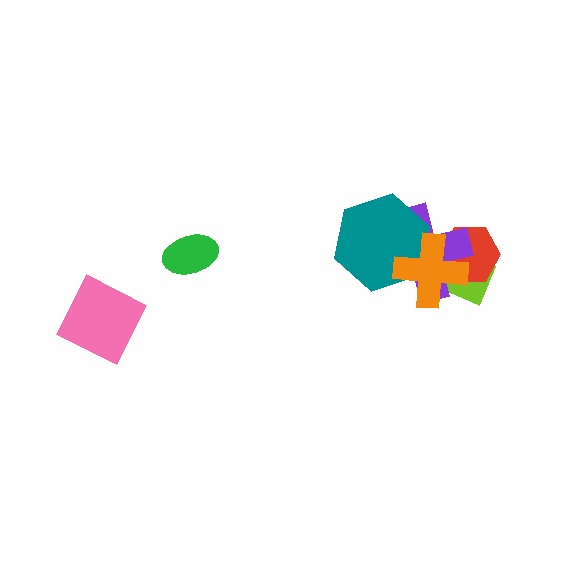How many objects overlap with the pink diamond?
0 objects overlap with the pink diamond.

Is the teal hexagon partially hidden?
Yes, it is partially covered by another shape.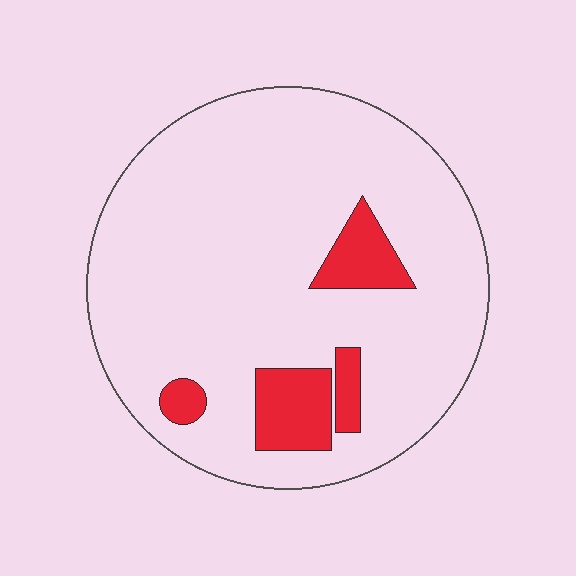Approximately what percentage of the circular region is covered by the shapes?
Approximately 10%.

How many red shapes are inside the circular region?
4.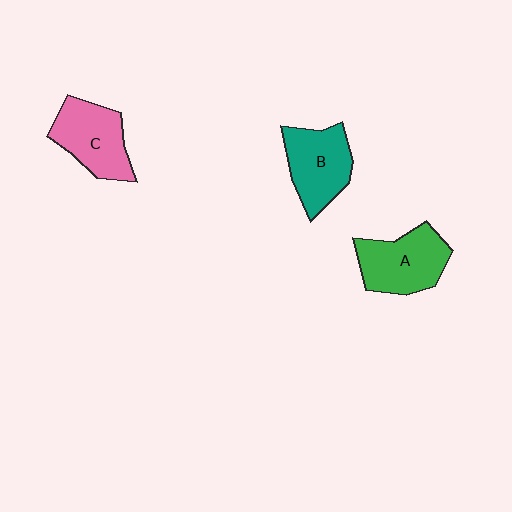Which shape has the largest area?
Shape A (green).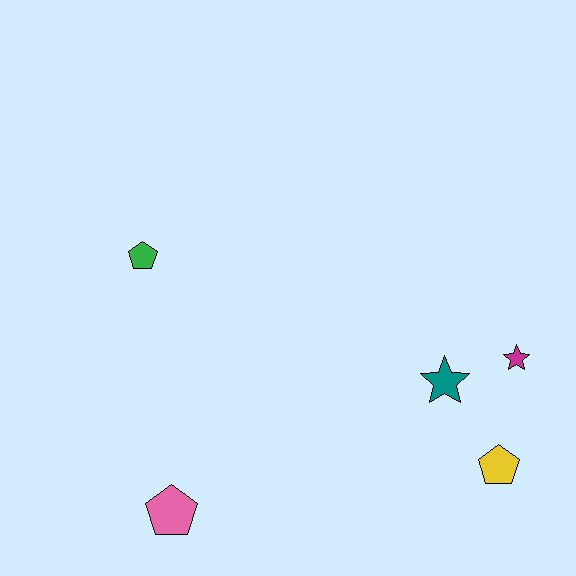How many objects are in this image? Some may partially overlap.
There are 5 objects.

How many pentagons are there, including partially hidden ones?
There are 3 pentagons.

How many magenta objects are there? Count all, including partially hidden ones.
There is 1 magenta object.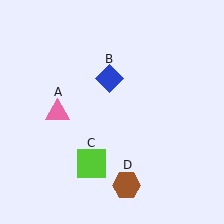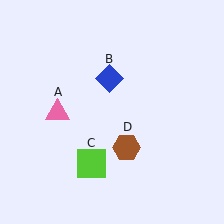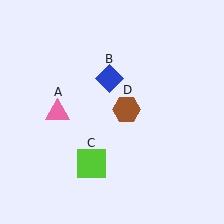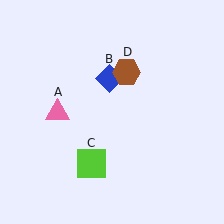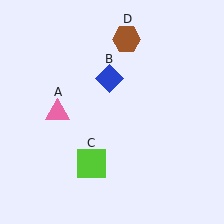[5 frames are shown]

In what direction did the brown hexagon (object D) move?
The brown hexagon (object D) moved up.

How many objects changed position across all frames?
1 object changed position: brown hexagon (object D).